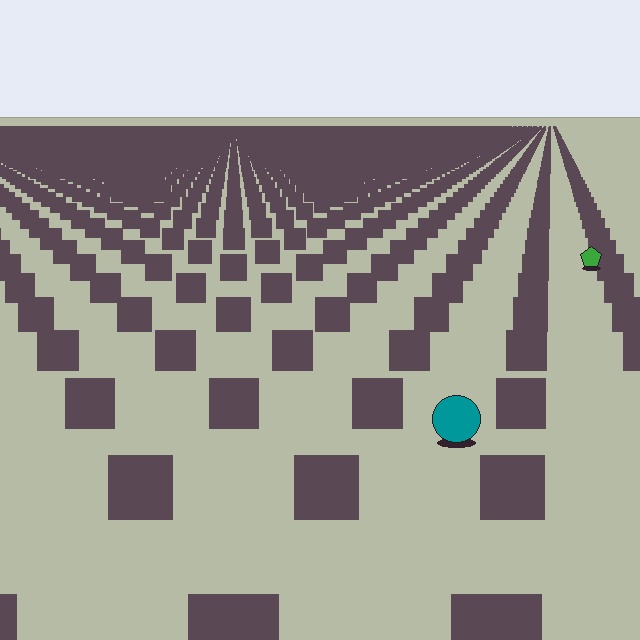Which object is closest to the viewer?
The teal circle is closest. The texture marks near it are larger and more spread out.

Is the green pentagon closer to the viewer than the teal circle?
No. The teal circle is closer — you can tell from the texture gradient: the ground texture is coarser near it.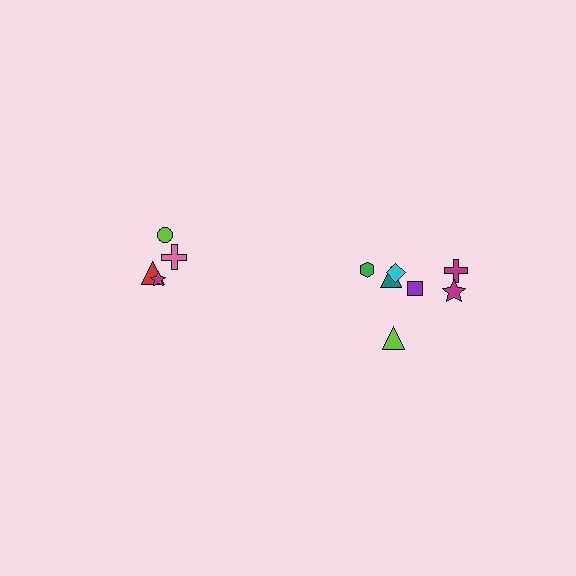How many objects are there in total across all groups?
There are 11 objects.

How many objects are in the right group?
There are 7 objects.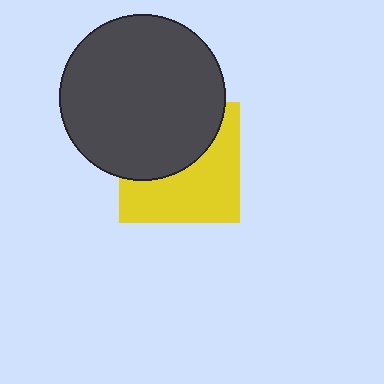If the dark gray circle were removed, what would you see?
You would see the complete yellow square.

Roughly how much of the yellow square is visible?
About half of it is visible (roughly 53%).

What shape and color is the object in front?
The object in front is a dark gray circle.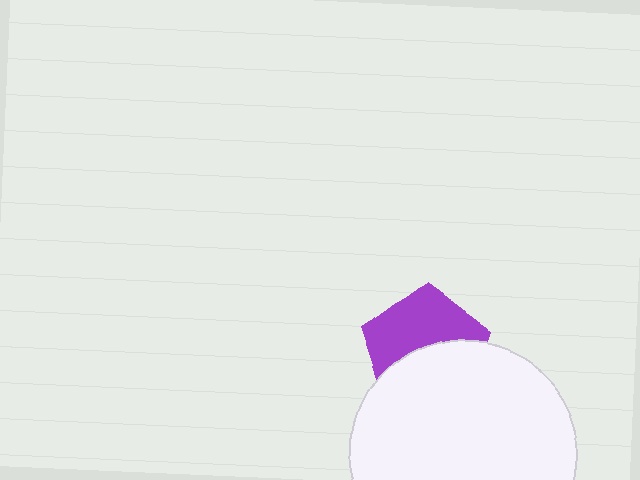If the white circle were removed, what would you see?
You would see the complete purple pentagon.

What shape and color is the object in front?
The object in front is a white circle.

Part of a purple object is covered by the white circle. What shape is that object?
It is a pentagon.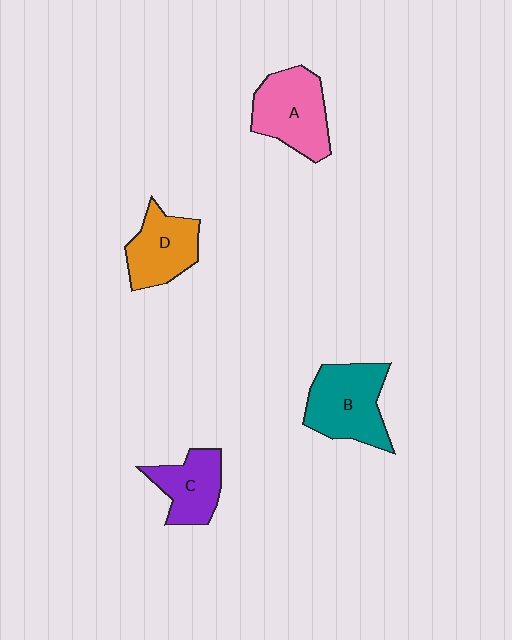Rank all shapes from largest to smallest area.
From largest to smallest: B (teal), A (pink), D (orange), C (purple).